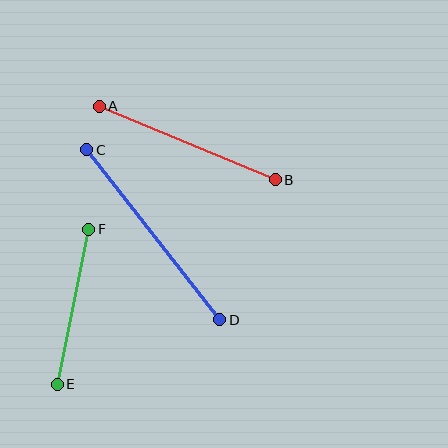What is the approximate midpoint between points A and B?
The midpoint is at approximately (187, 143) pixels.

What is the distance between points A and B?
The distance is approximately 190 pixels.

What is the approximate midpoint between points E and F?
The midpoint is at approximately (73, 307) pixels.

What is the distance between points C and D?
The distance is approximately 216 pixels.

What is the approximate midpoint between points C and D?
The midpoint is at approximately (153, 235) pixels.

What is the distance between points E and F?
The distance is approximately 158 pixels.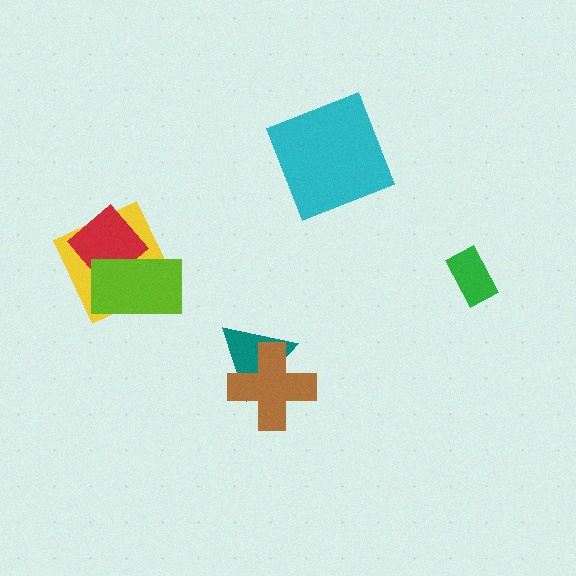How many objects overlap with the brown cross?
1 object overlaps with the brown cross.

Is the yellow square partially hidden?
Yes, it is partially covered by another shape.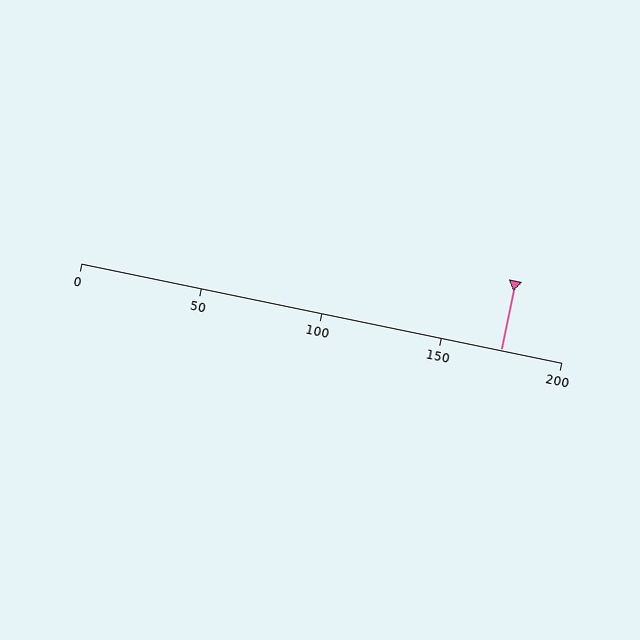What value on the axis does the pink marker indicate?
The marker indicates approximately 175.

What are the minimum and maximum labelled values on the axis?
The axis runs from 0 to 200.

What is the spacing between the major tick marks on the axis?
The major ticks are spaced 50 apart.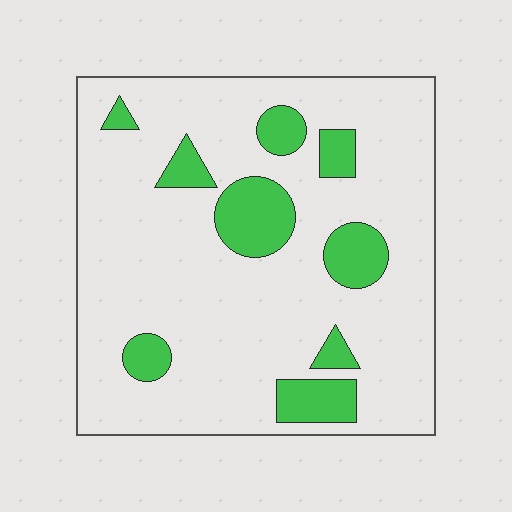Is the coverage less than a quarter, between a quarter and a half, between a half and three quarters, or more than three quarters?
Less than a quarter.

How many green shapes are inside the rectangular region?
9.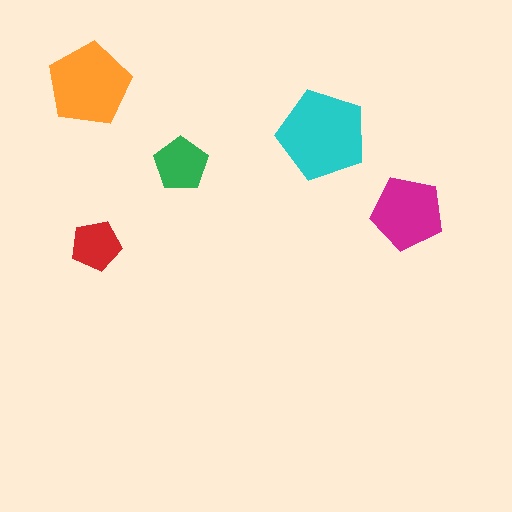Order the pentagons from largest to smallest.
the cyan one, the orange one, the magenta one, the green one, the red one.